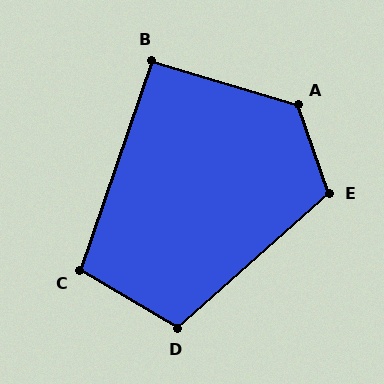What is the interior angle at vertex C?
Approximately 102 degrees (obtuse).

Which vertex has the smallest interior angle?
B, at approximately 92 degrees.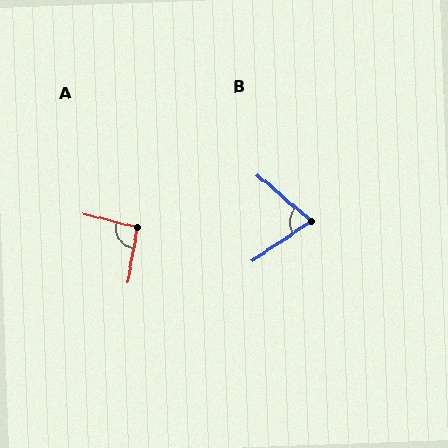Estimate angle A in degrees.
Approximately 95 degrees.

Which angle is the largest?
A, at approximately 95 degrees.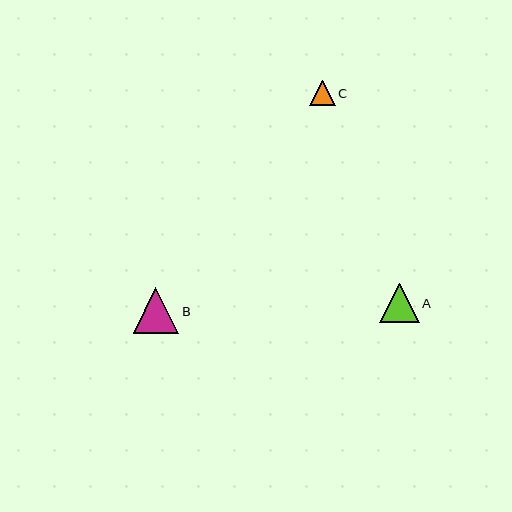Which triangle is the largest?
Triangle B is the largest with a size of approximately 46 pixels.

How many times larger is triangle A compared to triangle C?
Triangle A is approximately 1.5 times the size of triangle C.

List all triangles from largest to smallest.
From largest to smallest: B, A, C.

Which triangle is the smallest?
Triangle C is the smallest with a size of approximately 26 pixels.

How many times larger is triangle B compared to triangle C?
Triangle B is approximately 1.8 times the size of triangle C.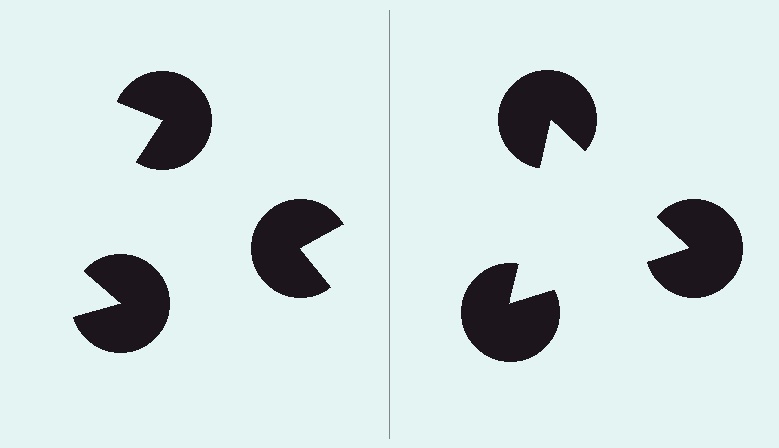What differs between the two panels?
The pac-man discs are positioned identically on both sides; only the wedge orientations differ. On the right they align to a triangle; on the left they are misaligned.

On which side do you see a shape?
An illusory triangle appears on the right side. On the left side the wedge cuts are rotated, so no coherent shape forms.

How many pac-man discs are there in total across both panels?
6 — 3 on each side.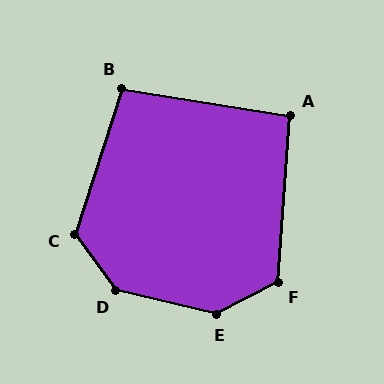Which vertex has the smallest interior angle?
A, at approximately 95 degrees.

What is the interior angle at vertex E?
Approximately 139 degrees (obtuse).